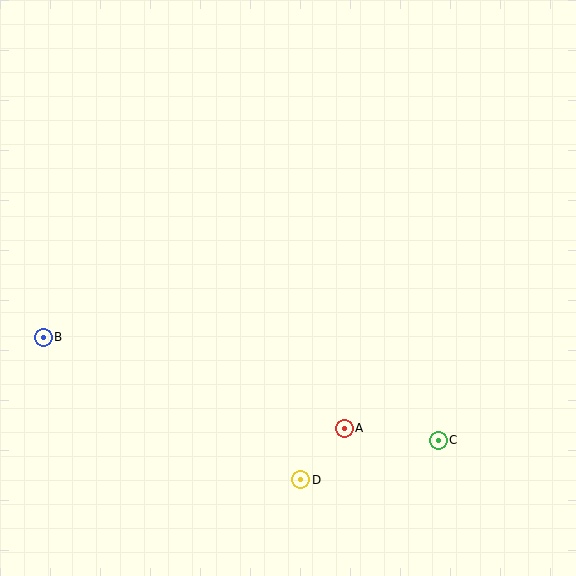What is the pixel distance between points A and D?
The distance between A and D is 67 pixels.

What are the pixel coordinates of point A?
Point A is at (344, 428).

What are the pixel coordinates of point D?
Point D is at (301, 480).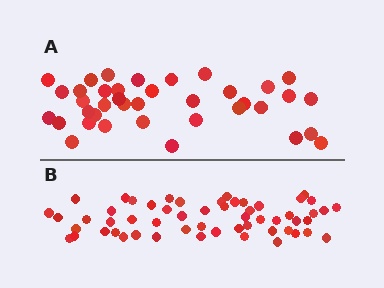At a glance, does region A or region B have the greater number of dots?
Region B (the bottom region) has more dots.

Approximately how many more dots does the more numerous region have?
Region B has approximately 20 more dots than region A.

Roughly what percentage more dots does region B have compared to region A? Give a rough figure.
About 45% more.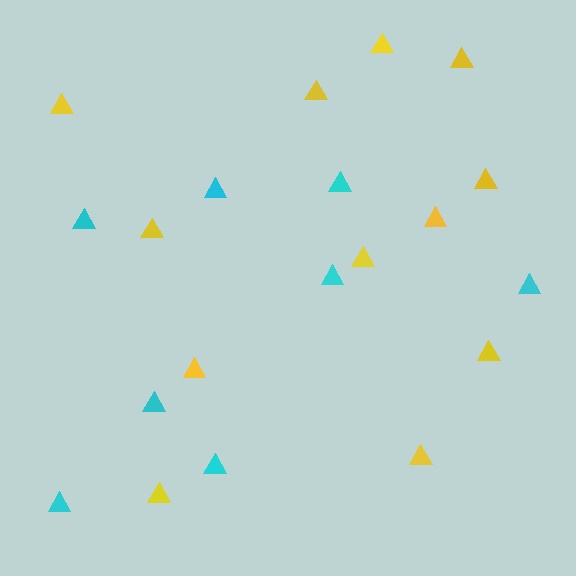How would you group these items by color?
There are 2 groups: one group of yellow triangles (12) and one group of cyan triangles (8).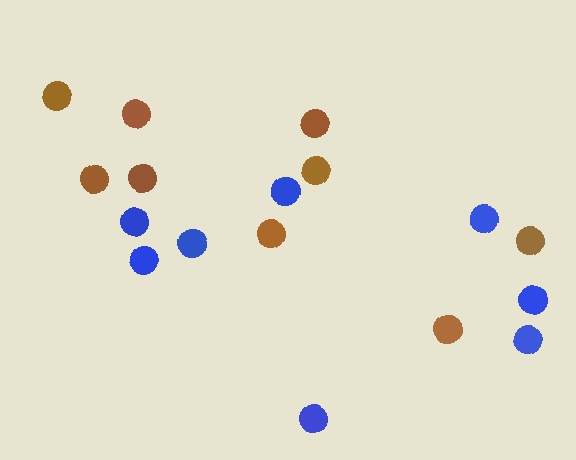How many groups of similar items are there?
There are 2 groups: one group of brown circles (9) and one group of blue circles (8).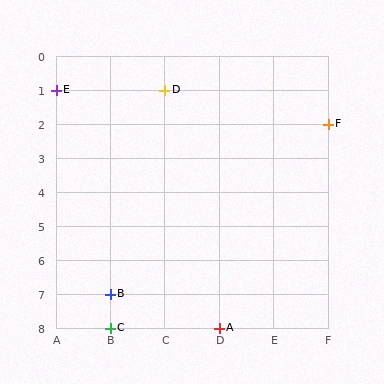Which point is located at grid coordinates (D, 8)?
Point A is at (D, 8).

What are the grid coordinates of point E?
Point E is at grid coordinates (A, 1).